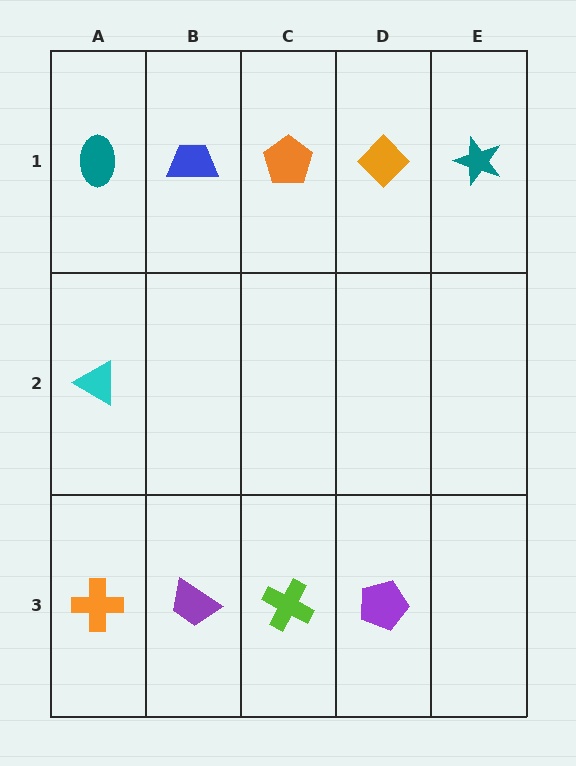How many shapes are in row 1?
5 shapes.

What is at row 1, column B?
A blue trapezoid.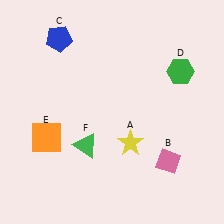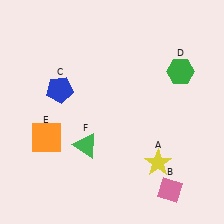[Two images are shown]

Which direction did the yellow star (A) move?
The yellow star (A) moved right.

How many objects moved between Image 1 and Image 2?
3 objects moved between the two images.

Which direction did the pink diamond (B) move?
The pink diamond (B) moved down.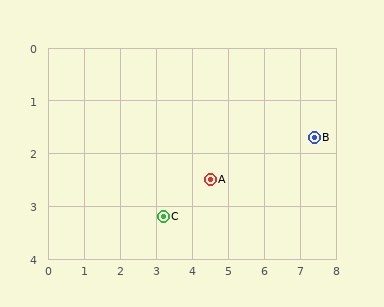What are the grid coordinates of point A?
Point A is at approximately (4.5, 2.5).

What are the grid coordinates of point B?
Point B is at approximately (7.4, 1.7).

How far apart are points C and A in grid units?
Points C and A are about 1.5 grid units apart.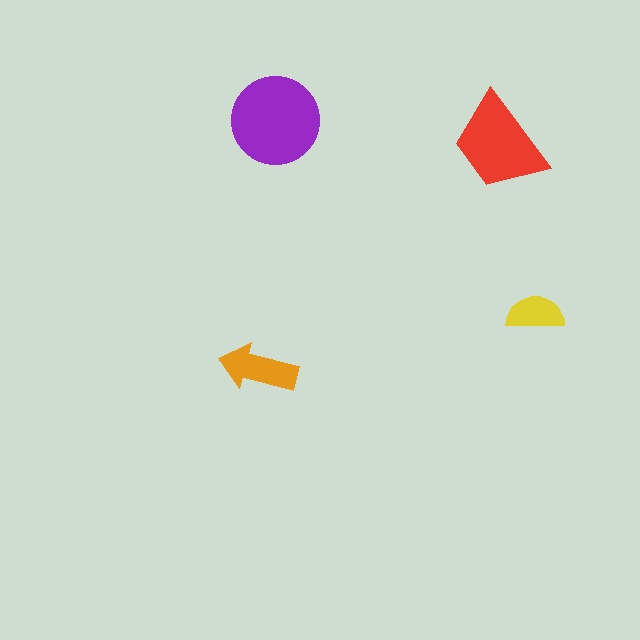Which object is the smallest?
The yellow semicircle.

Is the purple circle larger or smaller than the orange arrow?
Larger.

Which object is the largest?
The purple circle.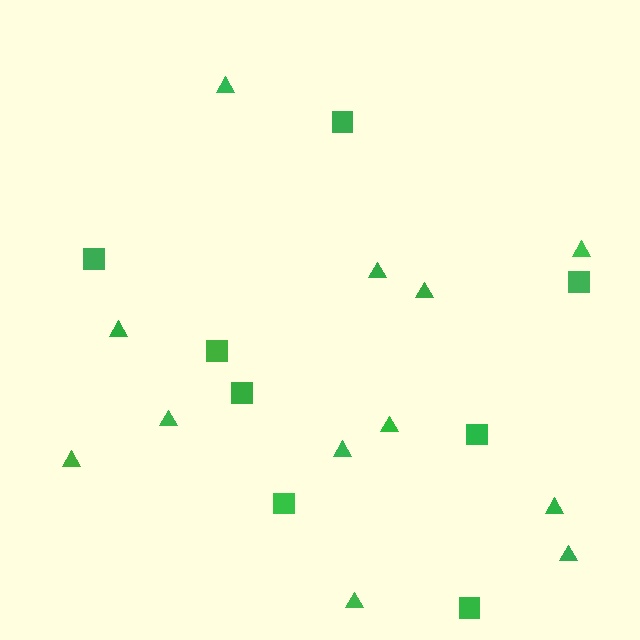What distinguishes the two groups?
There are 2 groups: one group of squares (8) and one group of triangles (12).